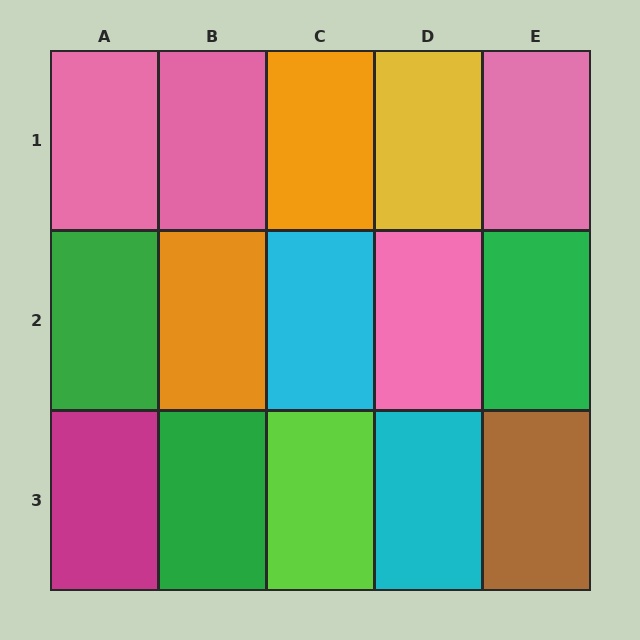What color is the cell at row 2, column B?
Orange.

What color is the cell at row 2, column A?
Green.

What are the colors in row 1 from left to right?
Pink, pink, orange, yellow, pink.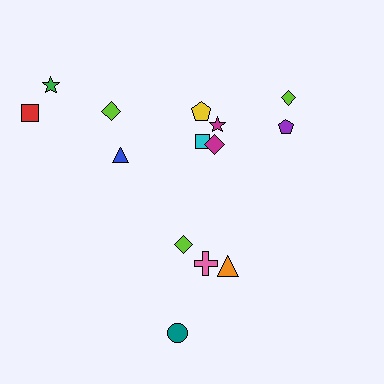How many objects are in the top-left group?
There are 4 objects.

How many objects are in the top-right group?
There are 6 objects.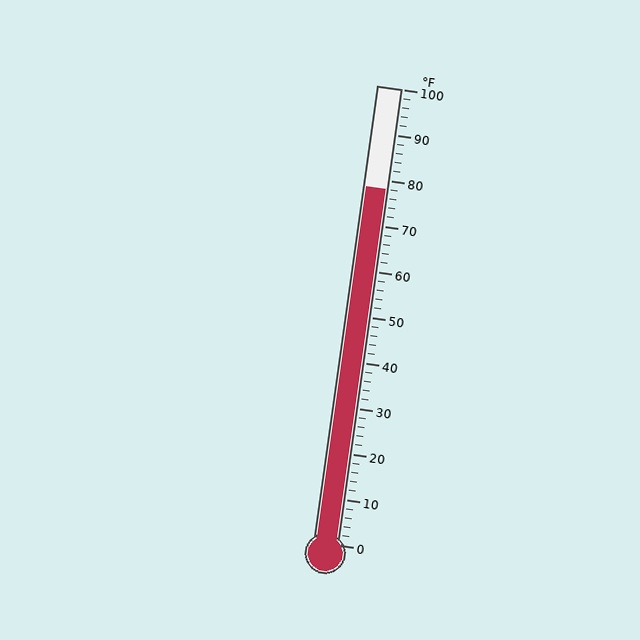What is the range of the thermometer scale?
The thermometer scale ranges from 0°F to 100°F.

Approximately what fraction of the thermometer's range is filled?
The thermometer is filled to approximately 80% of its range.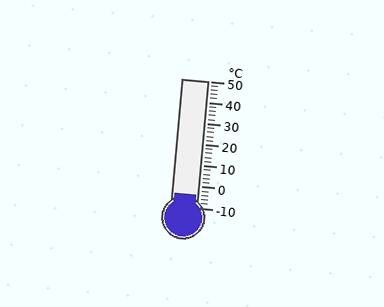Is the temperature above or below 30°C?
The temperature is below 30°C.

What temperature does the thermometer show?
The thermometer shows approximately -4°C.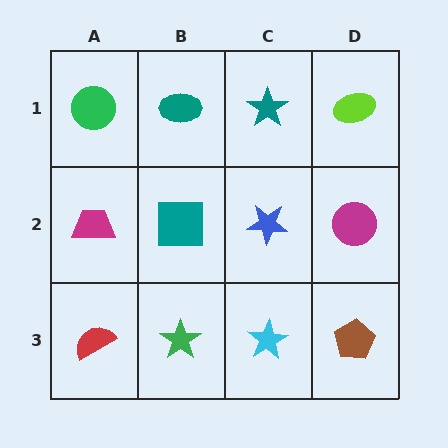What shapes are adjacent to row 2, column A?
A green circle (row 1, column A), a red semicircle (row 3, column A), a teal square (row 2, column B).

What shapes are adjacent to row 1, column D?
A magenta circle (row 2, column D), a teal star (row 1, column C).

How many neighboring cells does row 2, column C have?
4.